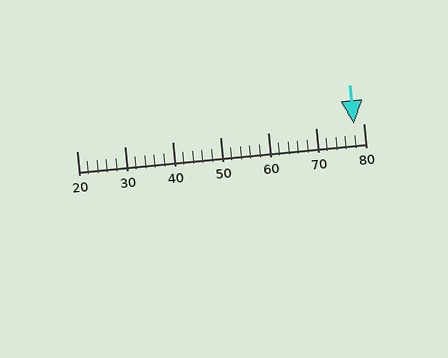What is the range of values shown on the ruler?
The ruler shows values from 20 to 80.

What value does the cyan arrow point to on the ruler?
The cyan arrow points to approximately 78.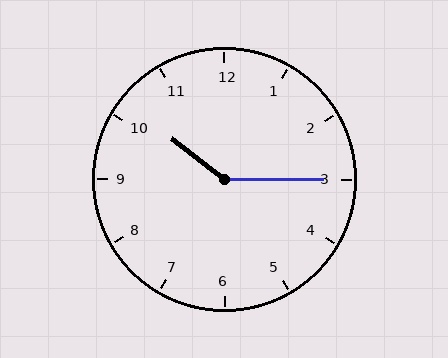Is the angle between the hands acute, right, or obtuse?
It is obtuse.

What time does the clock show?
10:15.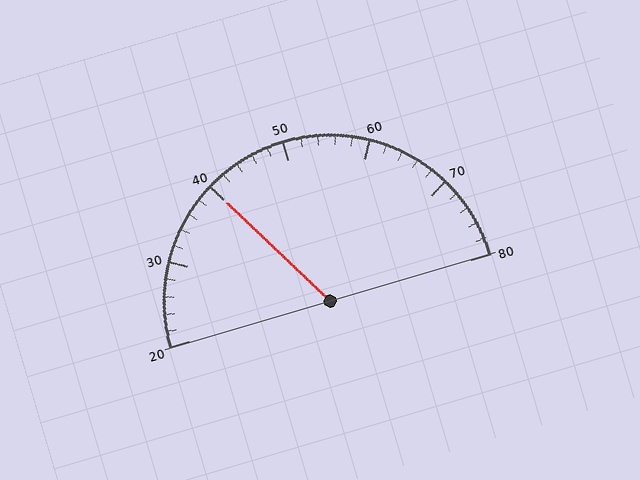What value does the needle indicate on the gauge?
The needle indicates approximately 40.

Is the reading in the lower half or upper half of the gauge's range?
The reading is in the lower half of the range (20 to 80).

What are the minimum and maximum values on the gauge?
The gauge ranges from 20 to 80.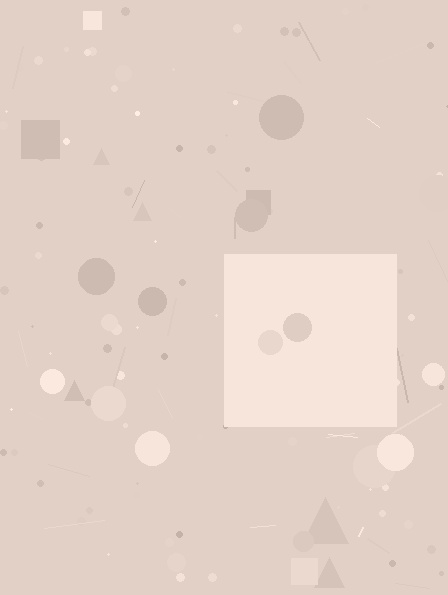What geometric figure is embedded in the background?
A square is embedded in the background.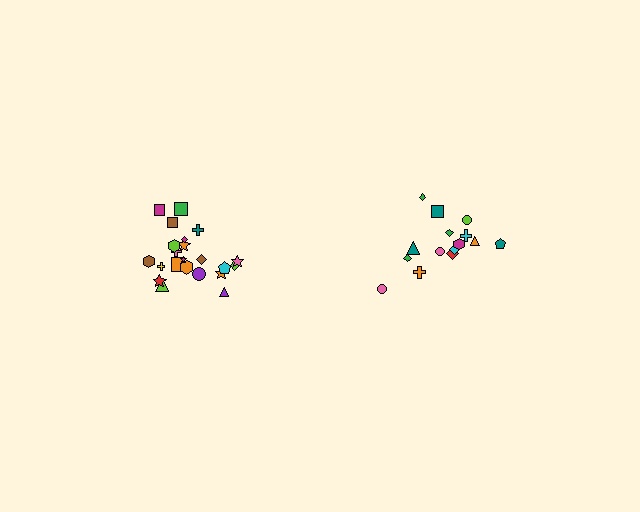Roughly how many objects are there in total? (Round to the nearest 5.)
Roughly 35 objects in total.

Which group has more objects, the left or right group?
The left group.